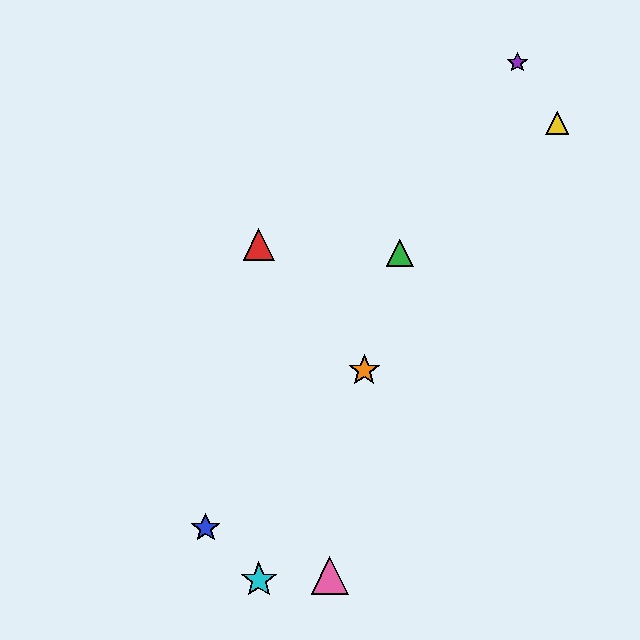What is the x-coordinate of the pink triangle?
The pink triangle is at x≈330.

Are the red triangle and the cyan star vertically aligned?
Yes, both are at x≈259.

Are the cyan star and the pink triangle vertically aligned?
No, the cyan star is at x≈259 and the pink triangle is at x≈330.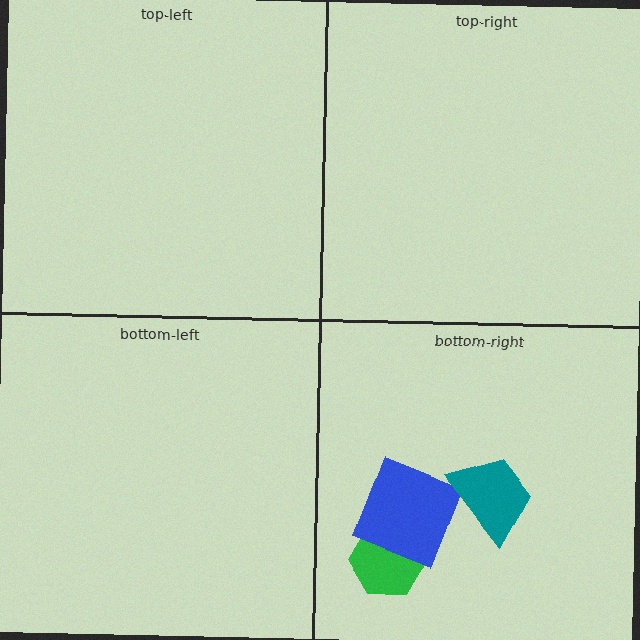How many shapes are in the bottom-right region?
3.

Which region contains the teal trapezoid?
The bottom-right region.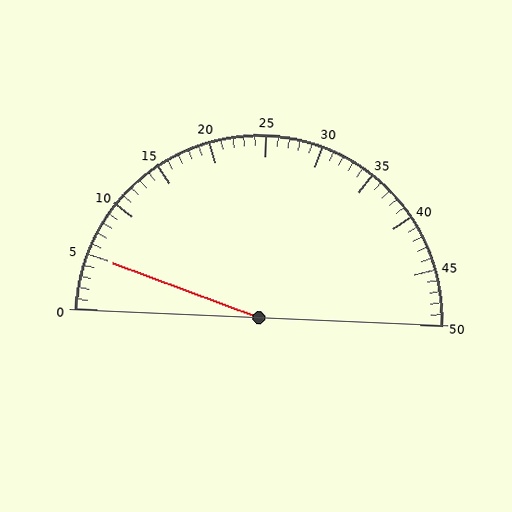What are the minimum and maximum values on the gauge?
The gauge ranges from 0 to 50.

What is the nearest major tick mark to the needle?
The nearest major tick mark is 5.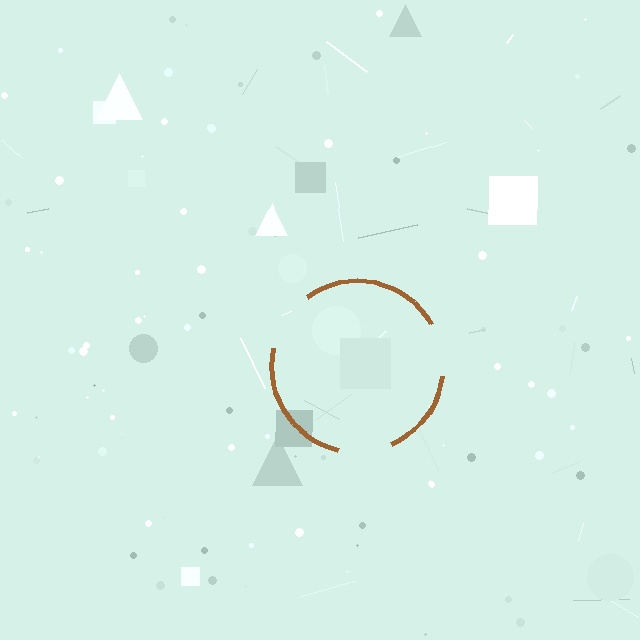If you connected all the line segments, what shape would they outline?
They would outline a circle.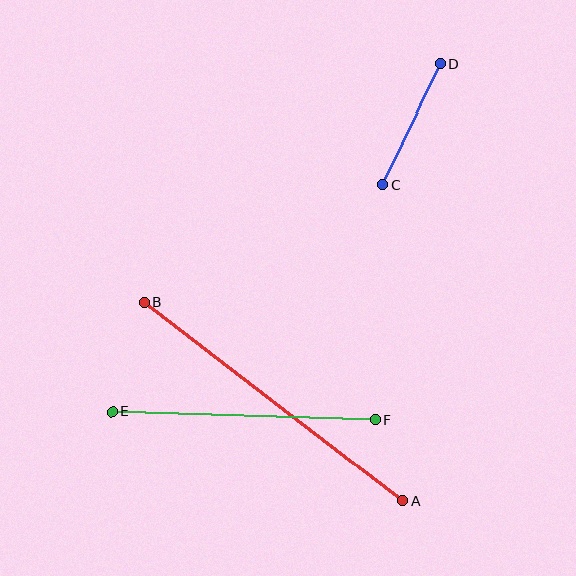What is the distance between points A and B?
The distance is approximately 325 pixels.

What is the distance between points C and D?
The distance is approximately 134 pixels.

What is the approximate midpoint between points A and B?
The midpoint is at approximately (273, 402) pixels.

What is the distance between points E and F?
The distance is approximately 264 pixels.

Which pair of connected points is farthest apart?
Points A and B are farthest apart.